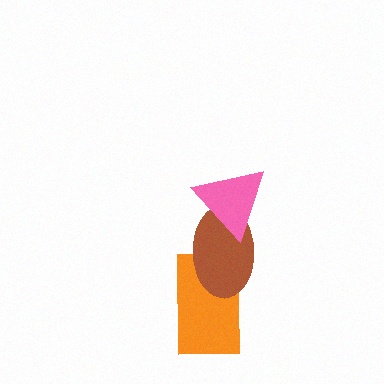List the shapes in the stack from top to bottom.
From top to bottom: the pink triangle, the brown ellipse, the orange rectangle.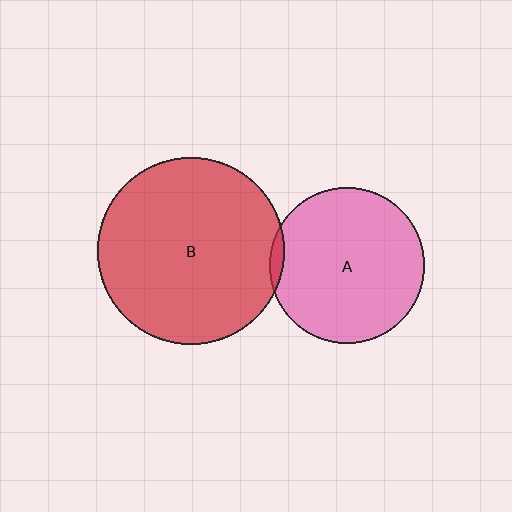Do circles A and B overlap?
Yes.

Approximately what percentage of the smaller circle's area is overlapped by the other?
Approximately 5%.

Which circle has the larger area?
Circle B (red).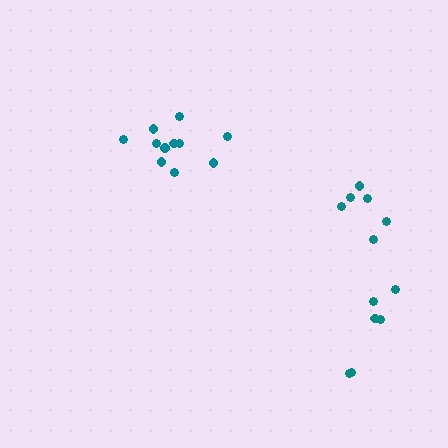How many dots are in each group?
Group 1: 11 dots, Group 2: 6 dots, Group 3: 6 dots (23 total).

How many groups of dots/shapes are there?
There are 3 groups.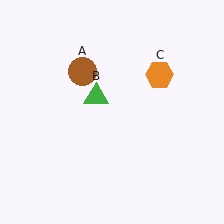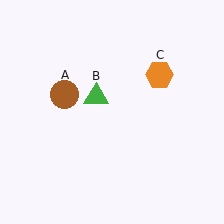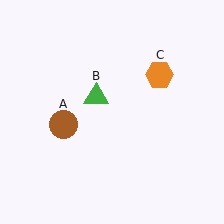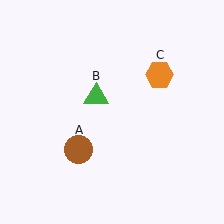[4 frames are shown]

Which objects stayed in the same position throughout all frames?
Green triangle (object B) and orange hexagon (object C) remained stationary.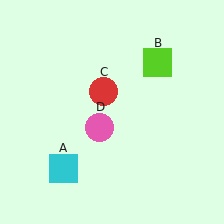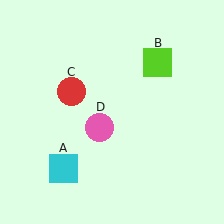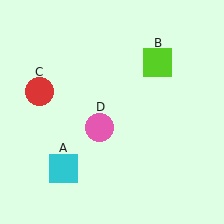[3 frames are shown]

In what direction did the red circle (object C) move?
The red circle (object C) moved left.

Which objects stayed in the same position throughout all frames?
Cyan square (object A) and lime square (object B) and pink circle (object D) remained stationary.